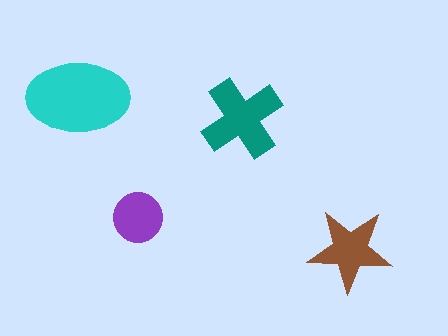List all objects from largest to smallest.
The cyan ellipse, the teal cross, the brown star, the purple circle.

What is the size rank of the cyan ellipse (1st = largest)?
1st.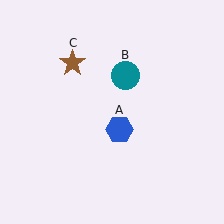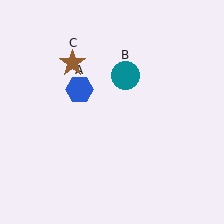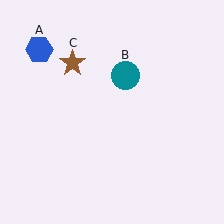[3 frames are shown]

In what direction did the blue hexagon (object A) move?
The blue hexagon (object A) moved up and to the left.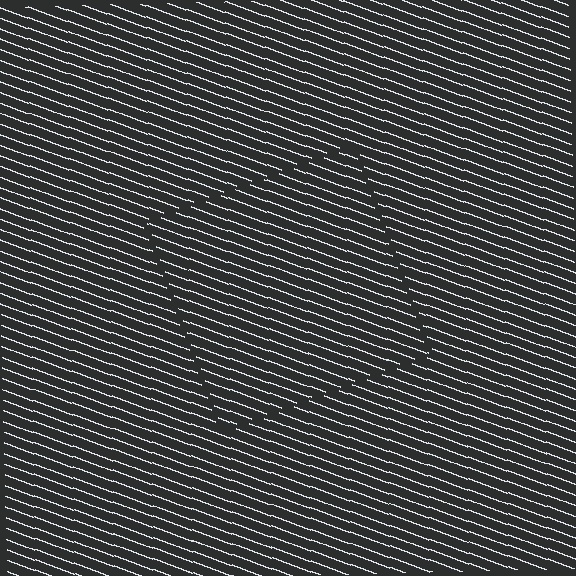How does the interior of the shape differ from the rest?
The interior of the shape contains the same grating, shifted by half a period — the contour is defined by the phase discontinuity where line-ends from the inner and outer gratings abut.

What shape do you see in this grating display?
An illusory square. The interior of the shape contains the same grating, shifted by half a period — the contour is defined by the phase discontinuity where line-ends from the inner and outer gratings abut.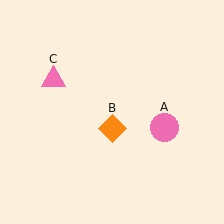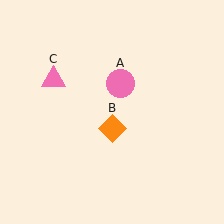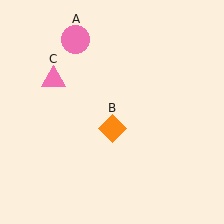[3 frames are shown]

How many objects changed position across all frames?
1 object changed position: pink circle (object A).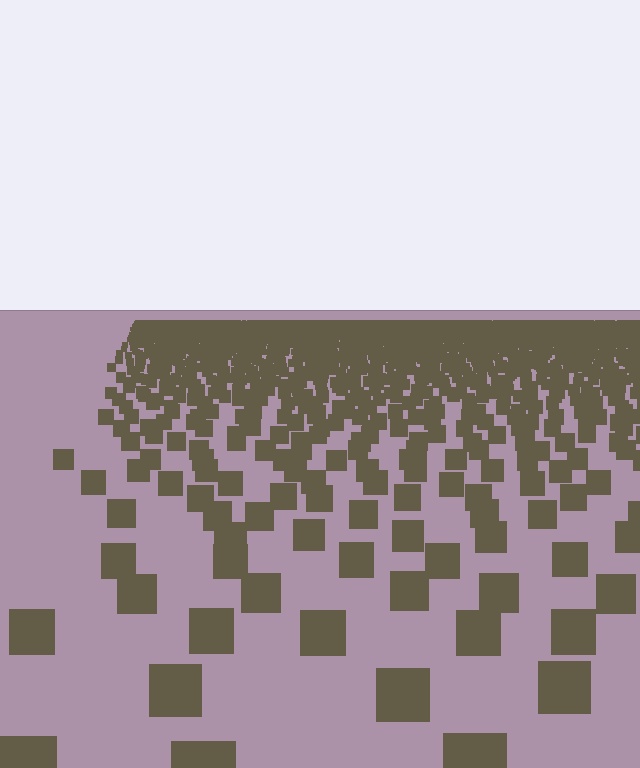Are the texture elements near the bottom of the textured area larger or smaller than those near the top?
Larger. Near the bottom, elements are closer to the viewer and appear at a bigger on-screen size.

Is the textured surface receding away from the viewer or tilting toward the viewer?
The surface is receding away from the viewer. Texture elements get smaller and denser toward the top.